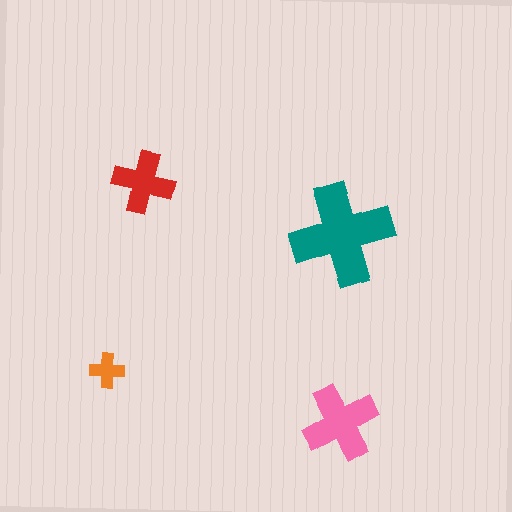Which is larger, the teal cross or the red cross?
The teal one.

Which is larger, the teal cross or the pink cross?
The teal one.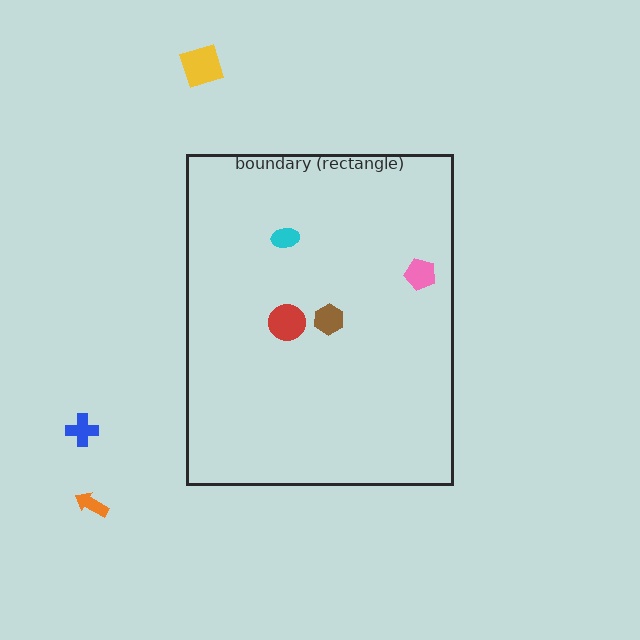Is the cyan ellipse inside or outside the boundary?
Inside.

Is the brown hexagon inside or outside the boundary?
Inside.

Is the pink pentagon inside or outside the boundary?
Inside.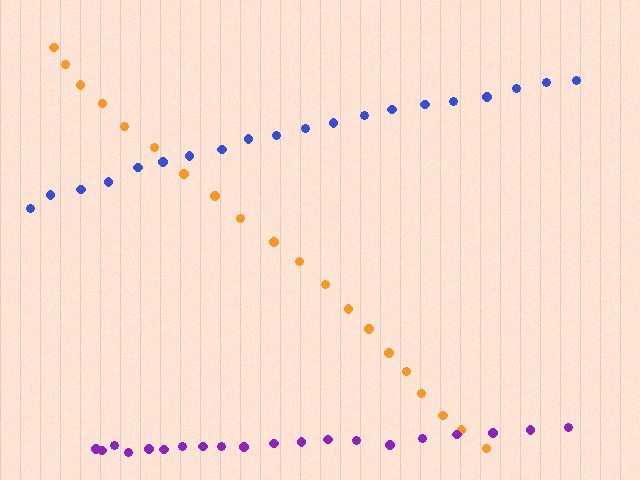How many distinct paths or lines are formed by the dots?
There are 3 distinct paths.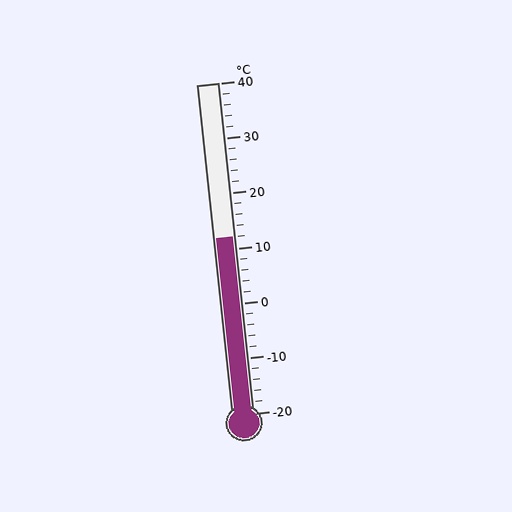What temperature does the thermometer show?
The thermometer shows approximately 12°C.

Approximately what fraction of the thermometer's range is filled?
The thermometer is filled to approximately 55% of its range.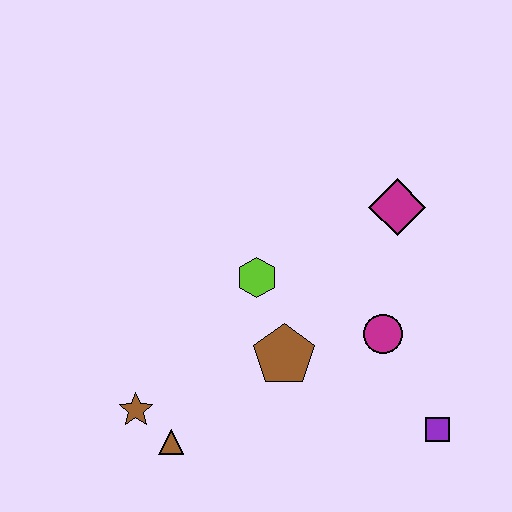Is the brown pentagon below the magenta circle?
Yes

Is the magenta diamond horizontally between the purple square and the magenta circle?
Yes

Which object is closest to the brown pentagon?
The lime hexagon is closest to the brown pentagon.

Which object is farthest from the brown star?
The magenta diamond is farthest from the brown star.